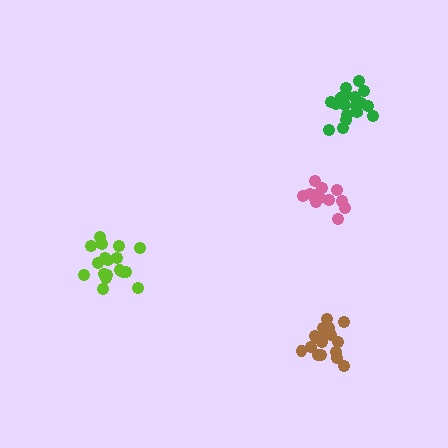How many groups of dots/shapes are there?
There are 4 groups.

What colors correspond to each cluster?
The clusters are colored: green, pink, brown, lime.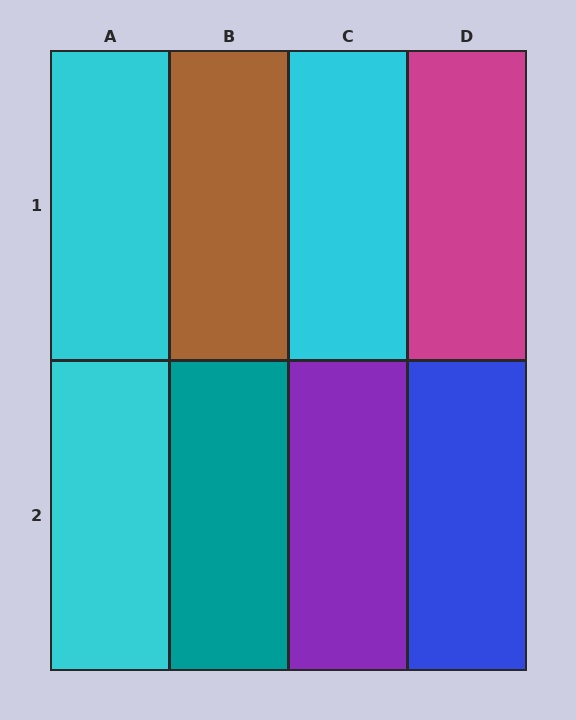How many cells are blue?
1 cell is blue.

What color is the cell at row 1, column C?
Cyan.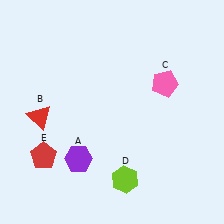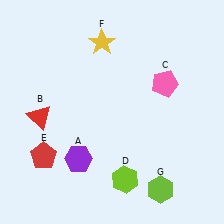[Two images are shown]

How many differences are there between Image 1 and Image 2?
There are 2 differences between the two images.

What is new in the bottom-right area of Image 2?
A lime hexagon (G) was added in the bottom-right area of Image 2.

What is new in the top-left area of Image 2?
A yellow star (F) was added in the top-left area of Image 2.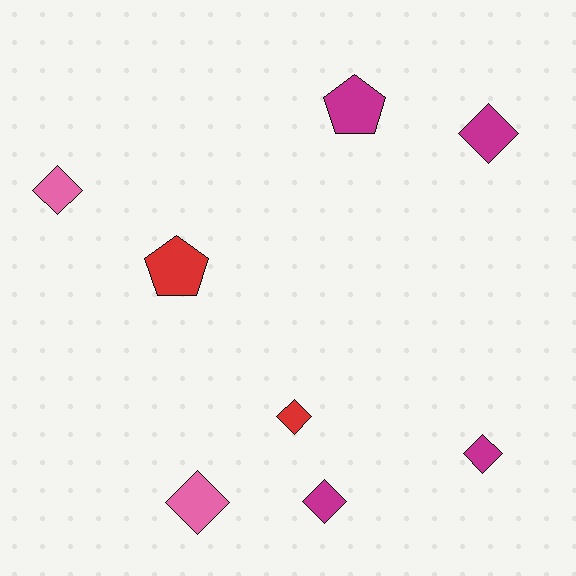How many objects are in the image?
There are 8 objects.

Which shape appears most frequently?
Diamond, with 6 objects.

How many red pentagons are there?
There is 1 red pentagon.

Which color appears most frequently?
Magenta, with 4 objects.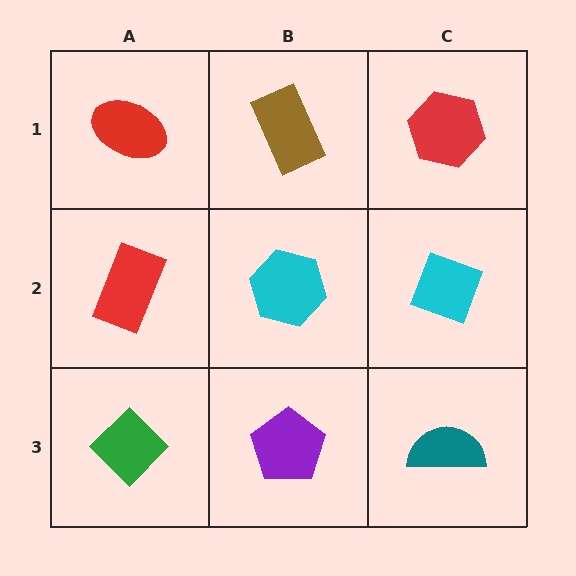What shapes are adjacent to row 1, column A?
A red rectangle (row 2, column A), a brown rectangle (row 1, column B).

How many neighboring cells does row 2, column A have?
3.